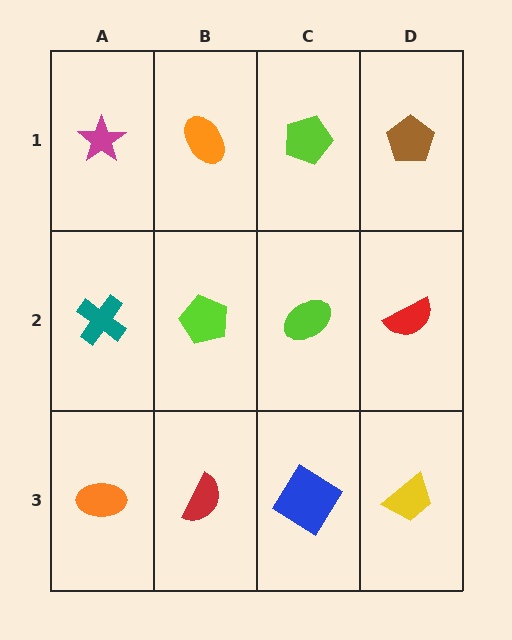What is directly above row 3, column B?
A lime pentagon.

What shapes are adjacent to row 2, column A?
A magenta star (row 1, column A), an orange ellipse (row 3, column A), a lime pentagon (row 2, column B).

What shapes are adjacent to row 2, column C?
A lime pentagon (row 1, column C), a blue diamond (row 3, column C), a lime pentagon (row 2, column B), a red semicircle (row 2, column D).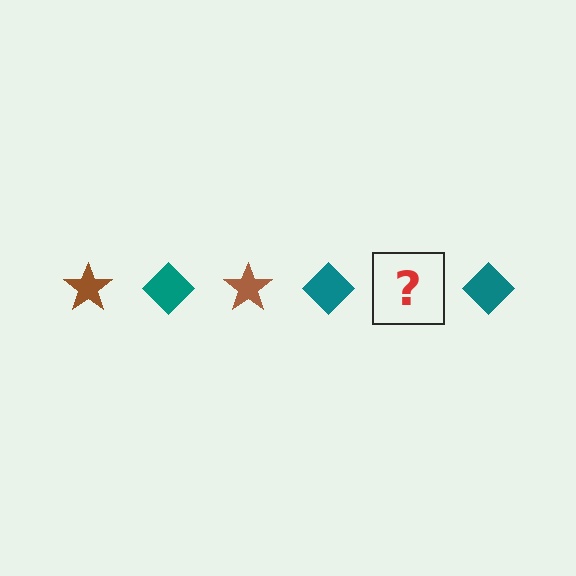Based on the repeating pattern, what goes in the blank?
The blank should be a brown star.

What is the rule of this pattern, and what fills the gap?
The rule is that the pattern alternates between brown star and teal diamond. The gap should be filled with a brown star.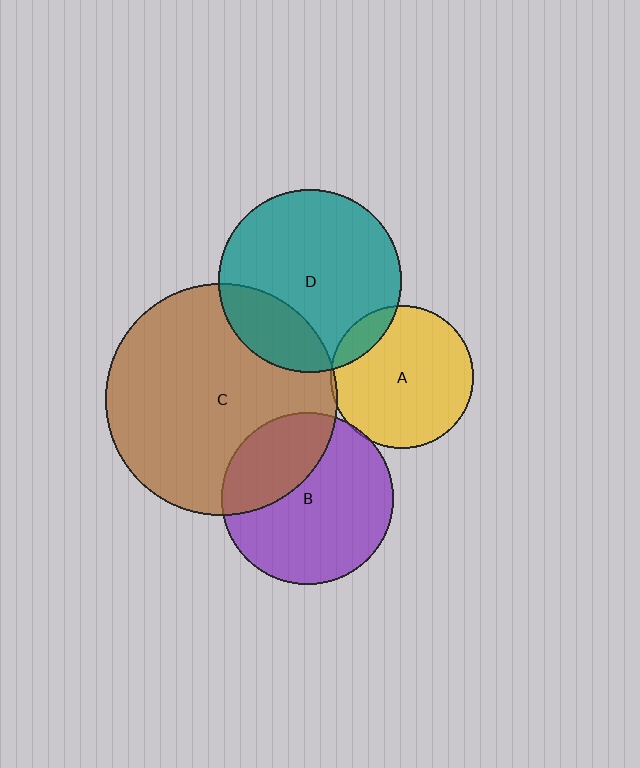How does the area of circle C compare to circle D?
Approximately 1.6 times.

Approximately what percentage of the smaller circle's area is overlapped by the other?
Approximately 25%.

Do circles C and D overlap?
Yes.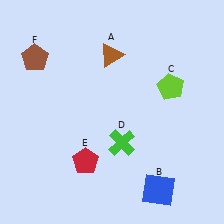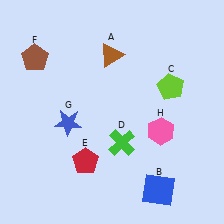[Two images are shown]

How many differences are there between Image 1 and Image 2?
There are 2 differences between the two images.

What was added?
A blue star (G), a pink hexagon (H) were added in Image 2.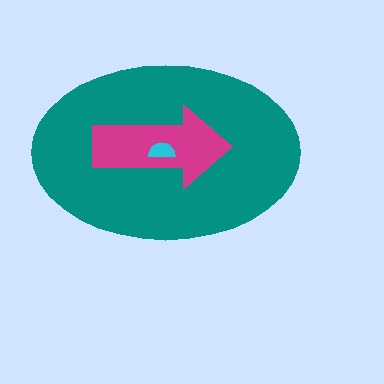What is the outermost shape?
The teal ellipse.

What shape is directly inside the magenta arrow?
The cyan semicircle.